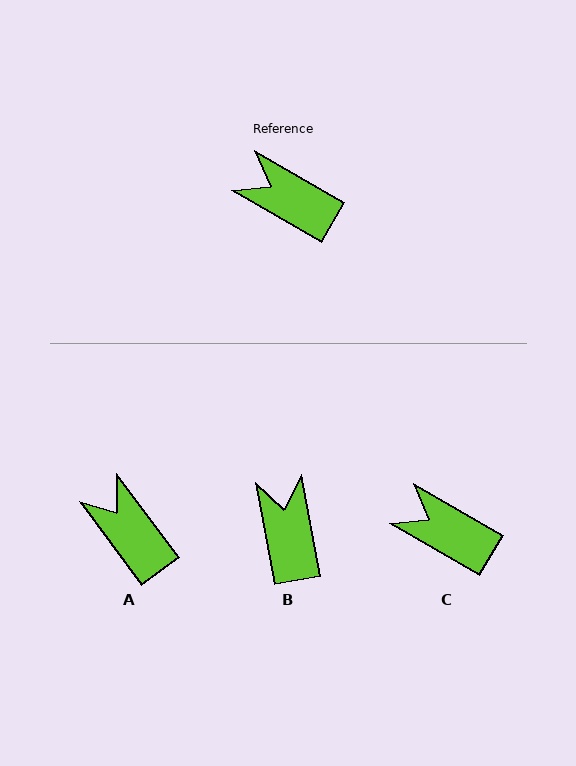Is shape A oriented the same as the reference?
No, it is off by about 23 degrees.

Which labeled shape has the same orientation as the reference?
C.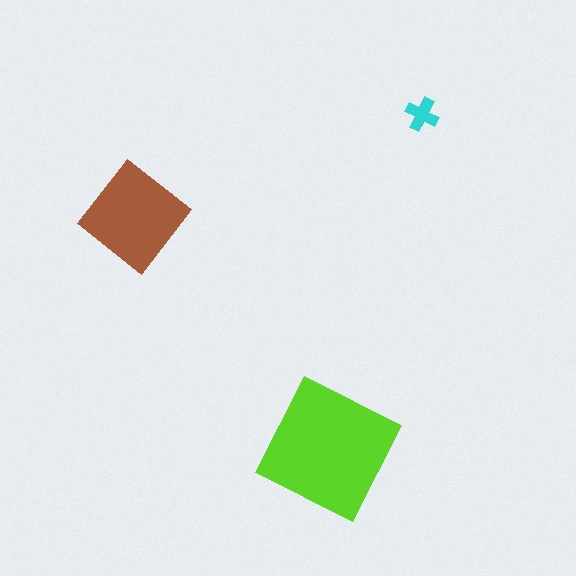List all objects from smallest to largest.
The cyan cross, the brown diamond, the lime square.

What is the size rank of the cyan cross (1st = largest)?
3rd.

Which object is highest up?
The cyan cross is topmost.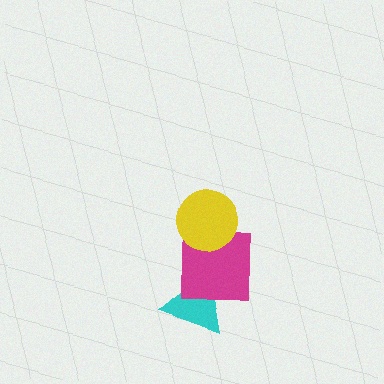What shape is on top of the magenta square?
The yellow circle is on top of the magenta square.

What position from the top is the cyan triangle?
The cyan triangle is 3rd from the top.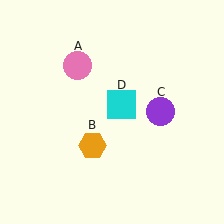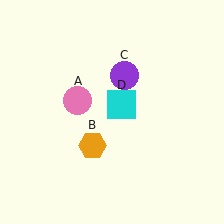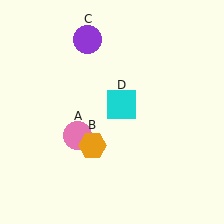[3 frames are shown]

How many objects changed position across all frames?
2 objects changed position: pink circle (object A), purple circle (object C).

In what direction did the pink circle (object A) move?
The pink circle (object A) moved down.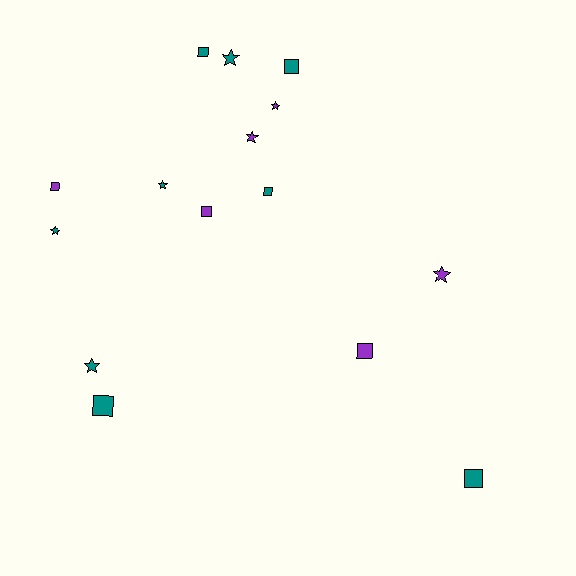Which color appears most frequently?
Teal, with 9 objects.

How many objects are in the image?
There are 15 objects.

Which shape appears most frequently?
Square, with 8 objects.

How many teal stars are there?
There are 4 teal stars.